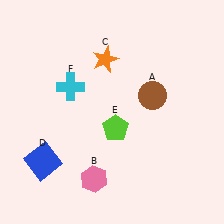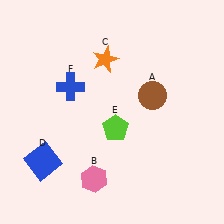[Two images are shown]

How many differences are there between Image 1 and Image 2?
There is 1 difference between the two images.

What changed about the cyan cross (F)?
In Image 1, F is cyan. In Image 2, it changed to blue.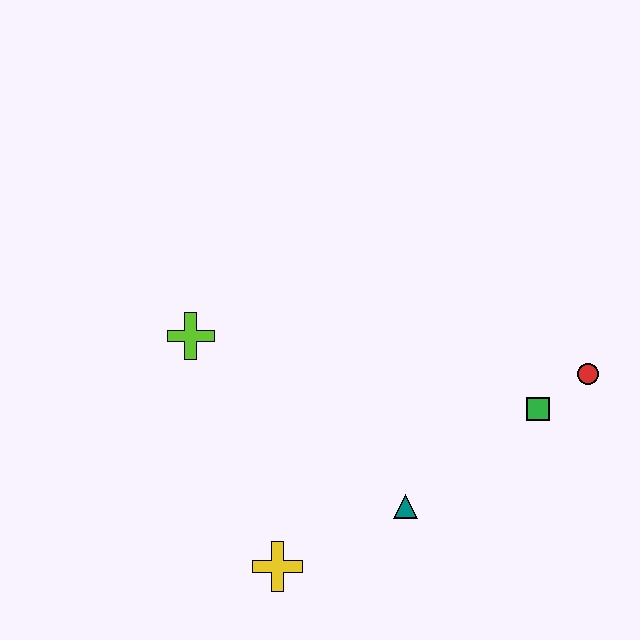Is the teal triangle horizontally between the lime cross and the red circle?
Yes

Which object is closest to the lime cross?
The yellow cross is closest to the lime cross.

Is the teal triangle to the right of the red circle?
No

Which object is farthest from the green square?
The lime cross is farthest from the green square.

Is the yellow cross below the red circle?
Yes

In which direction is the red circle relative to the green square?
The red circle is to the right of the green square.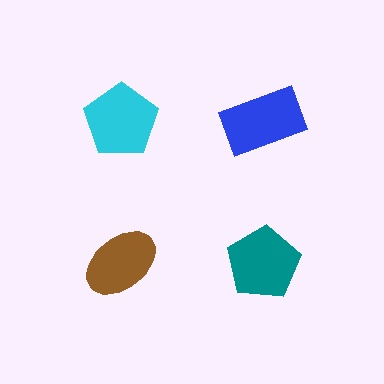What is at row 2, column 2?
A teal pentagon.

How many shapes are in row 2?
2 shapes.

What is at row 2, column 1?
A brown ellipse.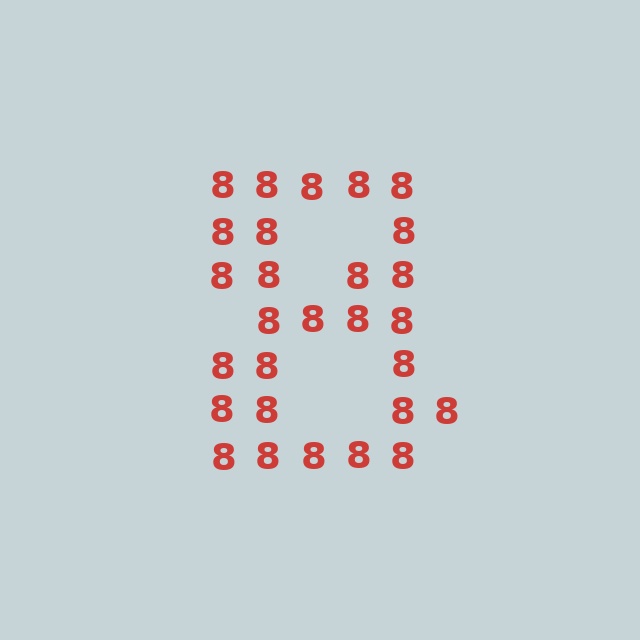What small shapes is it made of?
It is made of small digit 8's.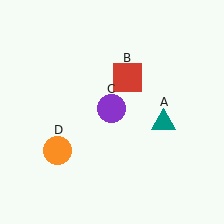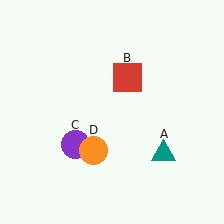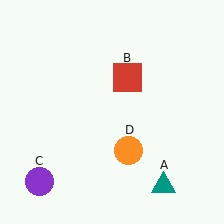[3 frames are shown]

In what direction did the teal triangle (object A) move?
The teal triangle (object A) moved down.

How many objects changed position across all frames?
3 objects changed position: teal triangle (object A), purple circle (object C), orange circle (object D).